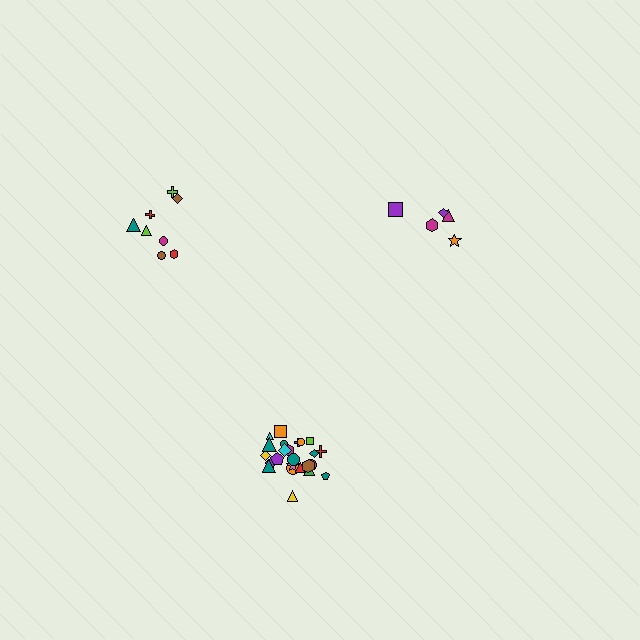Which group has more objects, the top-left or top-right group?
The top-left group.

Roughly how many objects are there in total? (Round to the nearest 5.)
Roughly 40 objects in total.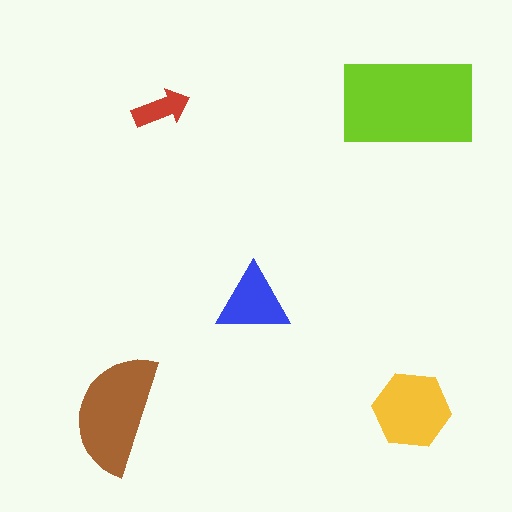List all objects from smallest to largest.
The red arrow, the blue triangle, the yellow hexagon, the brown semicircle, the lime rectangle.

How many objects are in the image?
There are 5 objects in the image.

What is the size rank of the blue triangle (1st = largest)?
4th.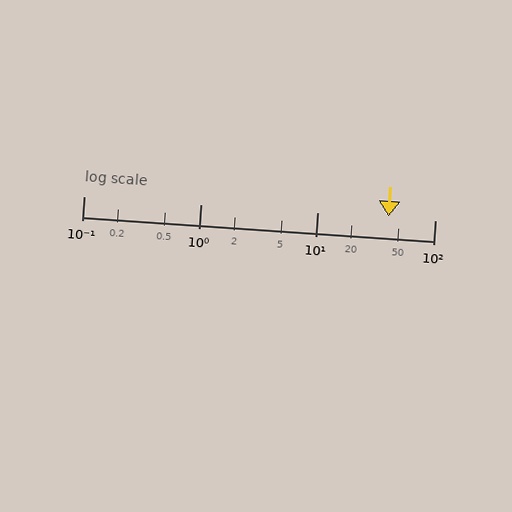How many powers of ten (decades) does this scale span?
The scale spans 3 decades, from 0.1 to 100.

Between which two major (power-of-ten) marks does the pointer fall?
The pointer is between 10 and 100.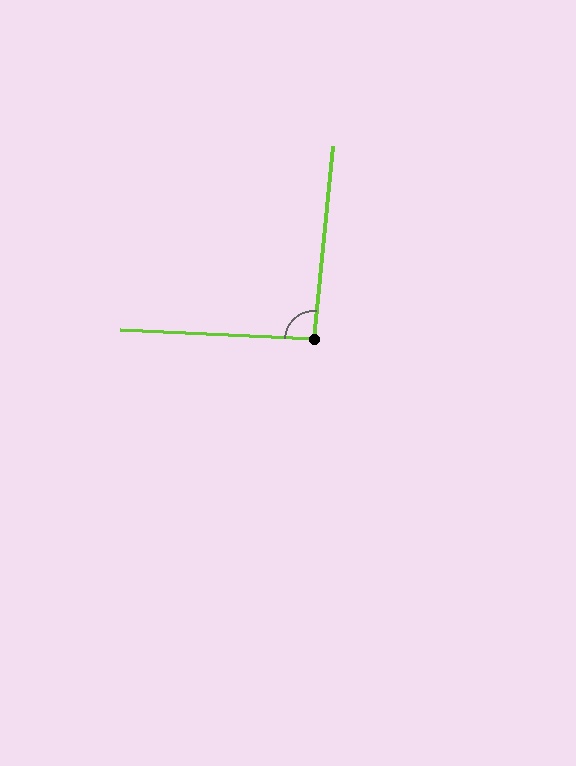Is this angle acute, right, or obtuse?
It is approximately a right angle.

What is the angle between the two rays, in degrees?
Approximately 93 degrees.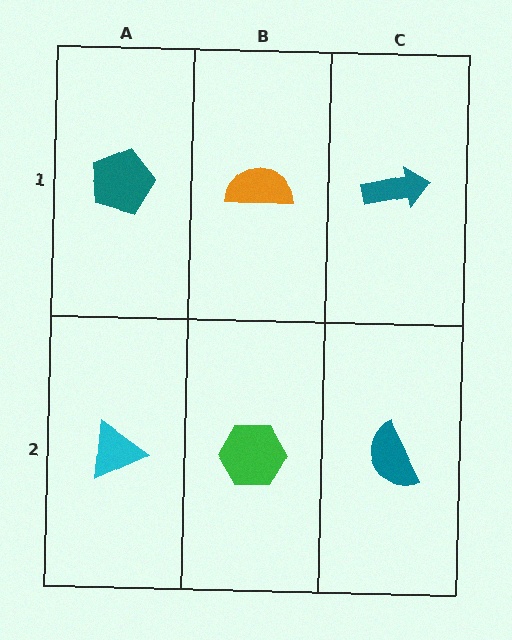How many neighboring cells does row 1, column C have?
2.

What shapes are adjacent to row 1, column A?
A cyan triangle (row 2, column A), an orange semicircle (row 1, column B).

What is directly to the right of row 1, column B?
A teal arrow.